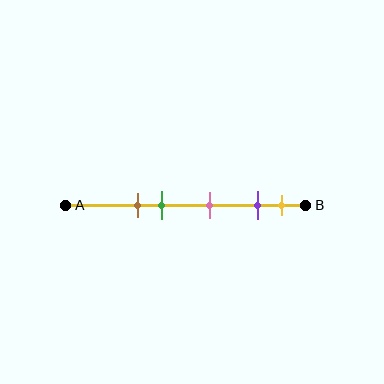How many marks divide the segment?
There are 5 marks dividing the segment.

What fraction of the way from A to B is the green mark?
The green mark is approximately 40% (0.4) of the way from A to B.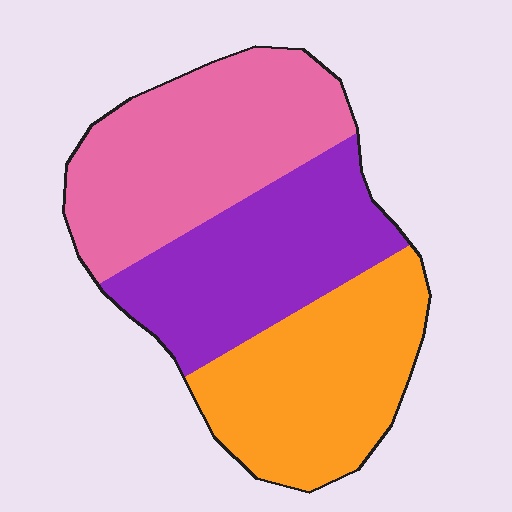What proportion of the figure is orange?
Orange takes up between a sixth and a third of the figure.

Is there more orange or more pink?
Pink.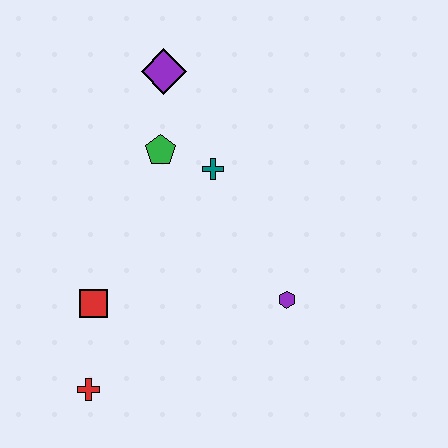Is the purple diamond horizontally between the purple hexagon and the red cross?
Yes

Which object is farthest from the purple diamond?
The red cross is farthest from the purple diamond.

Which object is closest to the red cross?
The red square is closest to the red cross.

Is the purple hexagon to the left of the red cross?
No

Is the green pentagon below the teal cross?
No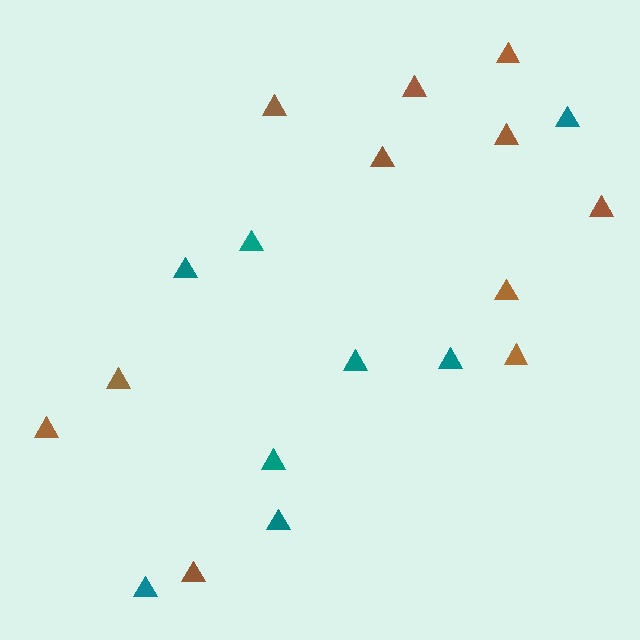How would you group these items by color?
There are 2 groups: one group of brown triangles (11) and one group of teal triangles (8).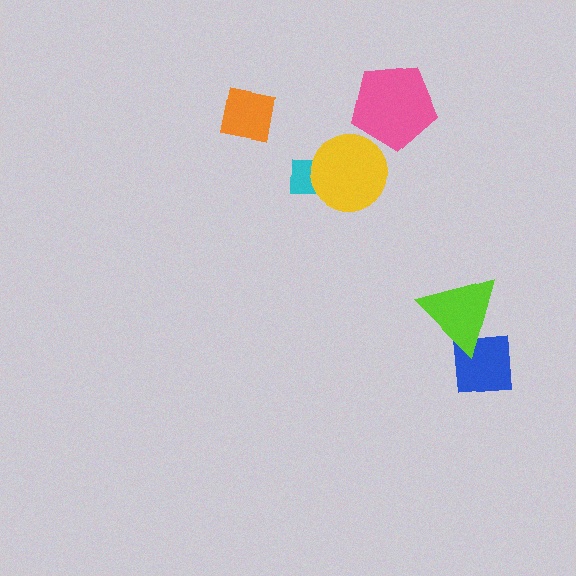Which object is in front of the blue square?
The lime triangle is in front of the blue square.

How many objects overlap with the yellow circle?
1 object overlaps with the yellow circle.